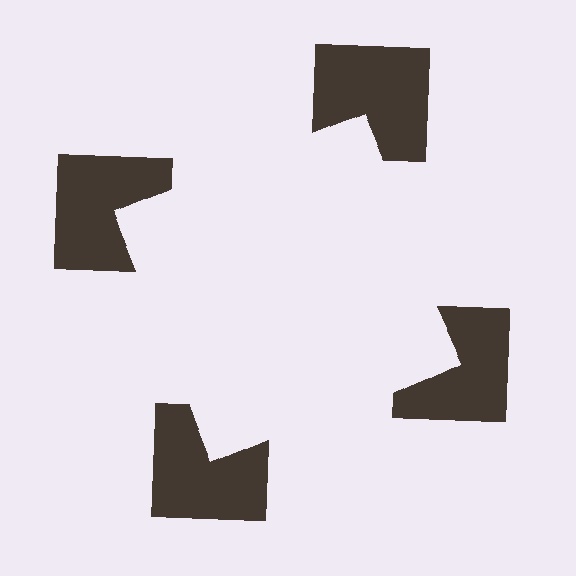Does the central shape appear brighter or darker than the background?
It typically appears slightly brighter than the background, even though no actual brightness change is drawn.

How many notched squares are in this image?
There are 4 — one at each vertex of the illusory square.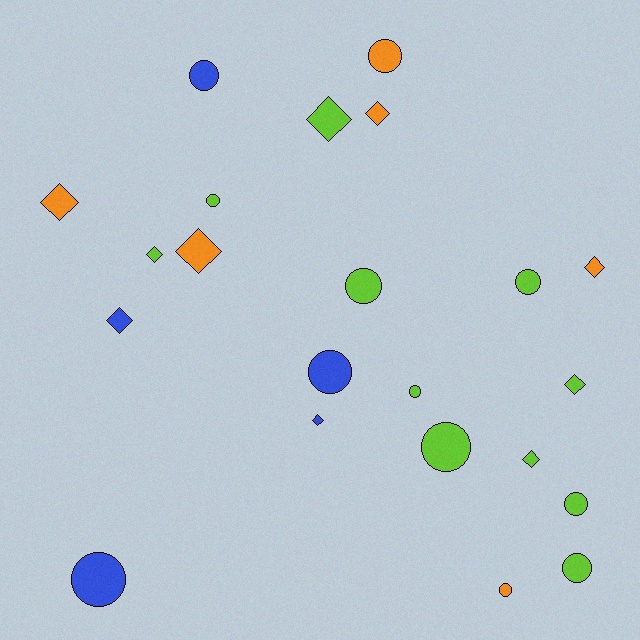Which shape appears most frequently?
Circle, with 12 objects.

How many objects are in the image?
There are 22 objects.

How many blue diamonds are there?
There are 2 blue diamonds.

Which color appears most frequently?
Lime, with 11 objects.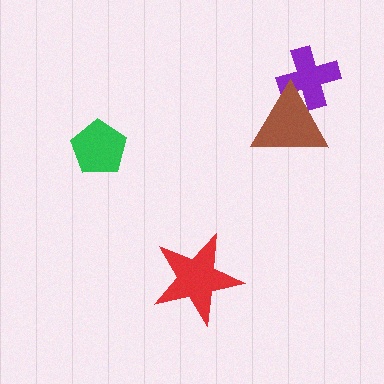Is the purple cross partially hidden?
Yes, it is partially covered by another shape.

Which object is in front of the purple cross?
The brown triangle is in front of the purple cross.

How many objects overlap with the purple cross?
1 object overlaps with the purple cross.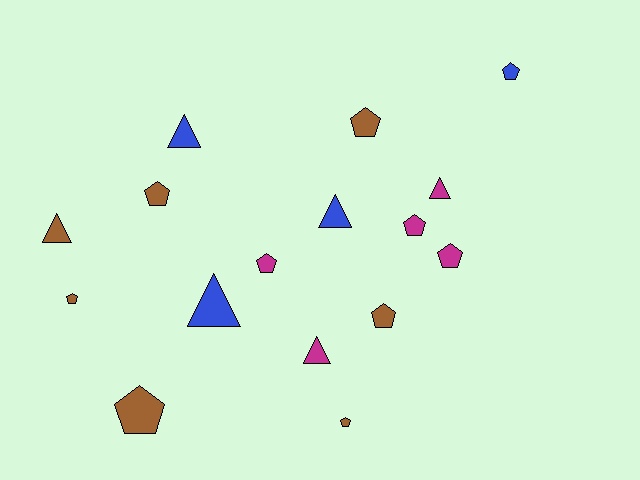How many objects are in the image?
There are 16 objects.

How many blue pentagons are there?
There is 1 blue pentagon.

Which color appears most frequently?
Brown, with 7 objects.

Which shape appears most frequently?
Pentagon, with 10 objects.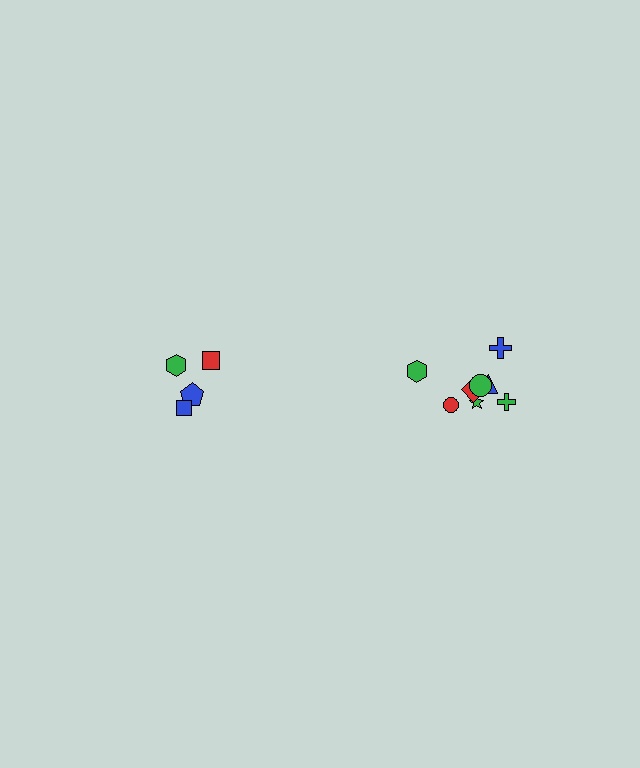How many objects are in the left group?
There are 4 objects.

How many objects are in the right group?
There are 8 objects.